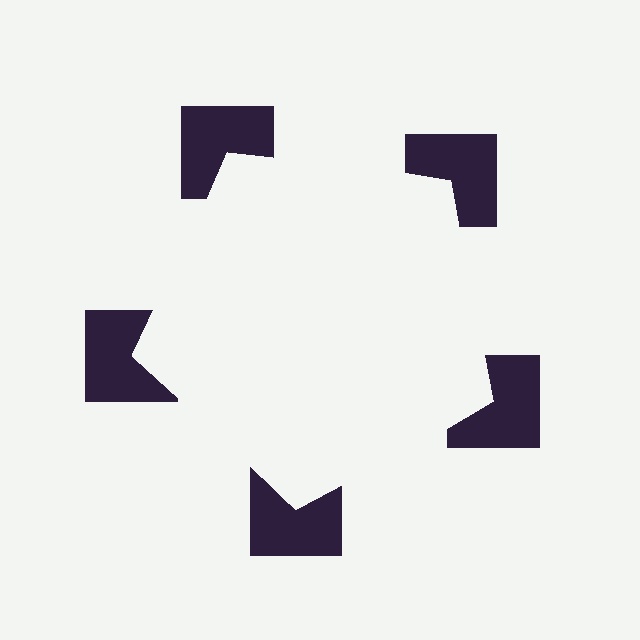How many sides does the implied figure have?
5 sides.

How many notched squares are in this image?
There are 5 — one at each vertex of the illusory pentagon.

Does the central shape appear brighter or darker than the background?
It typically appears slightly brighter than the background, even though no actual brightness change is drawn.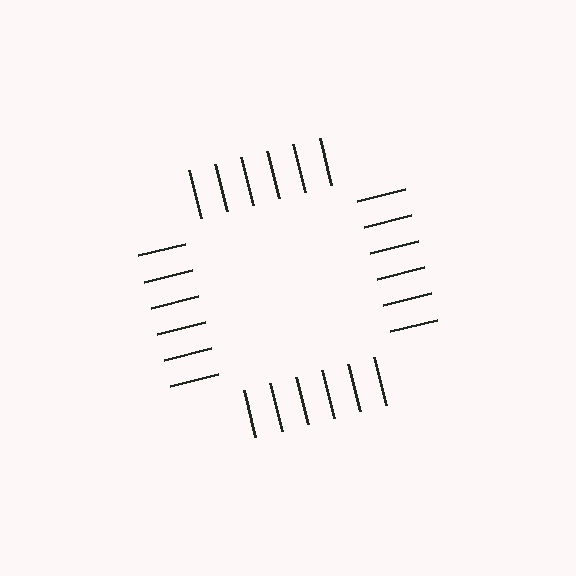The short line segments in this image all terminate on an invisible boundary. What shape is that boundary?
An illusory square — the line segments terminate on its edges but no continuous stroke is drawn.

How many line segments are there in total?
24 — 6 along each of the 4 edges.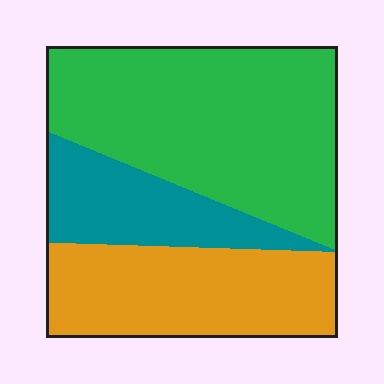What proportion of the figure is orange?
Orange covers about 30% of the figure.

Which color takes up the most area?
Green, at roughly 50%.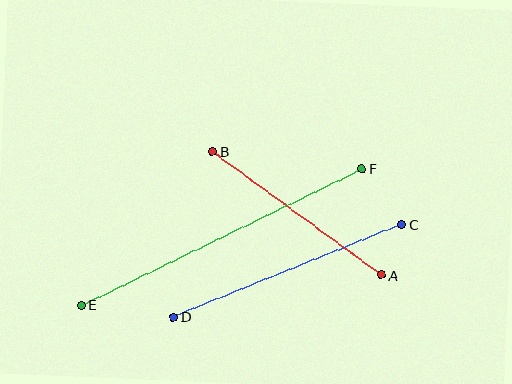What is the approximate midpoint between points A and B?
The midpoint is at approximately (297, 213) pixels.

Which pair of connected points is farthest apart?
Points E and F are farthest apart.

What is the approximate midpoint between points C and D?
The midpoint is at approximately (288, 271) pixels.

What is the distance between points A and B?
The distance is approximately 209 pixels.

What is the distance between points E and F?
The distance is approximately 312 pixels.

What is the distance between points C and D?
The distance is approximately 246 pixels.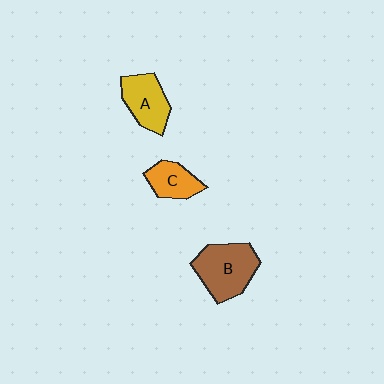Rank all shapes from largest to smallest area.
From largest to smallest: B (brown), A (yellow), C (orange).